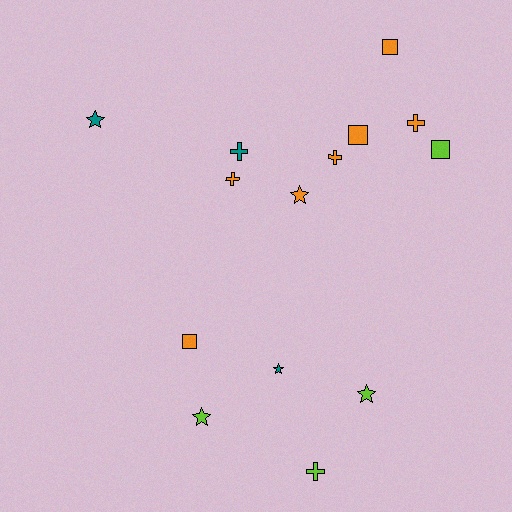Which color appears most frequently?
Orange, with 7 objects.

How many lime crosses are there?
There is 1 lime cross.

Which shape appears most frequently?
Star, with 5 objects.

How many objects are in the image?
There are 14 objects.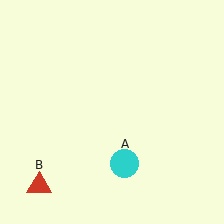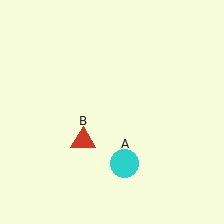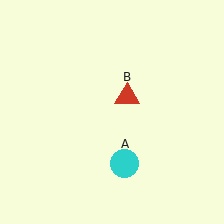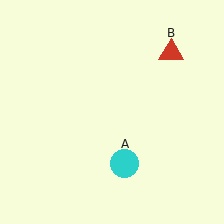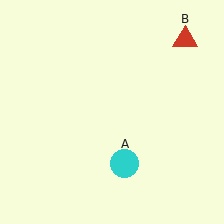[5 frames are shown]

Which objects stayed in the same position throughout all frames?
Cyan circle (object A) remained stationary.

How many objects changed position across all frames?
1 object changed position: red triangle (object B).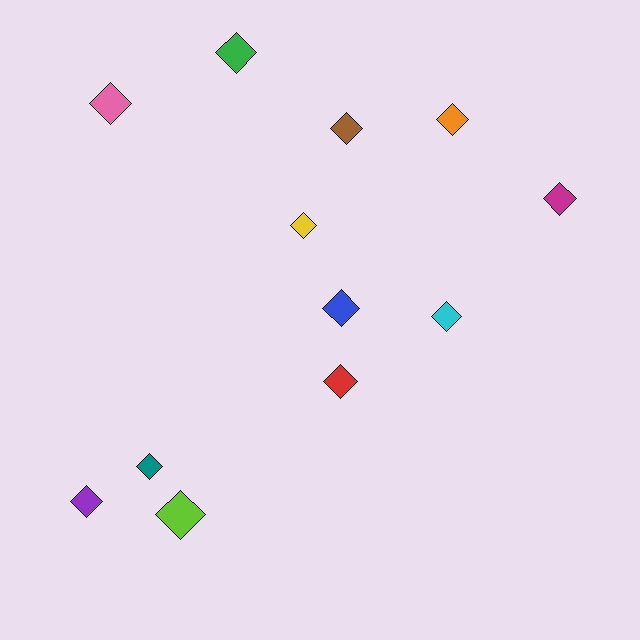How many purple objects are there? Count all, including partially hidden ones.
There is 1 purple object.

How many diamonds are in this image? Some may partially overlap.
There are 12 diamonds.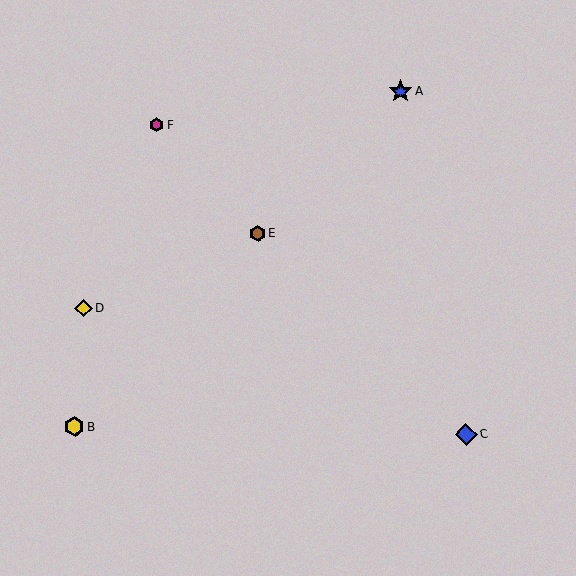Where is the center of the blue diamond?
The center of the blue diamond is at (466, 434).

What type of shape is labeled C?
Shape C is a blue diamond.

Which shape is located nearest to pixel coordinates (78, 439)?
The yellow hexagon (labeled B) at (75, 427) is nearest to that location.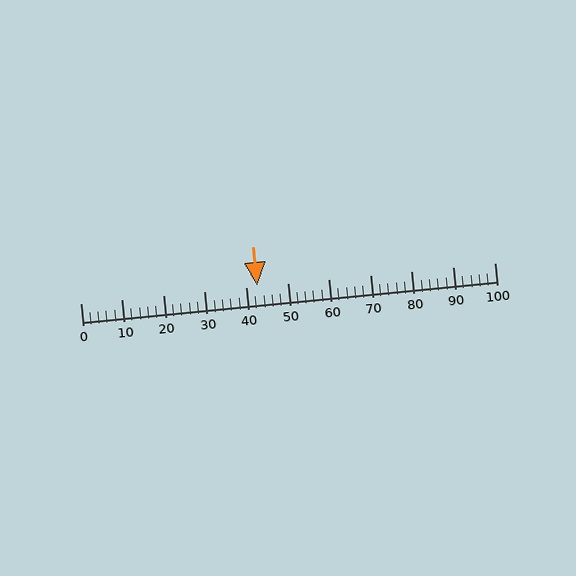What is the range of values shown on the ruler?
The ruler shows values from 0 to 100.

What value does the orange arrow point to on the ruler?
The orange arrow points to approximately 43.